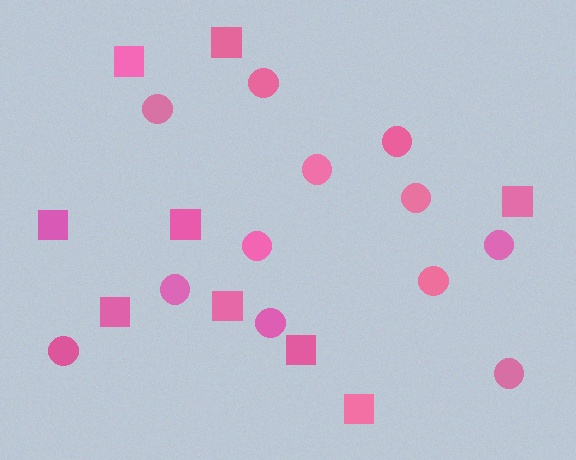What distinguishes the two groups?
There are 2 groups: one group of circles (12) and one group of squares (9).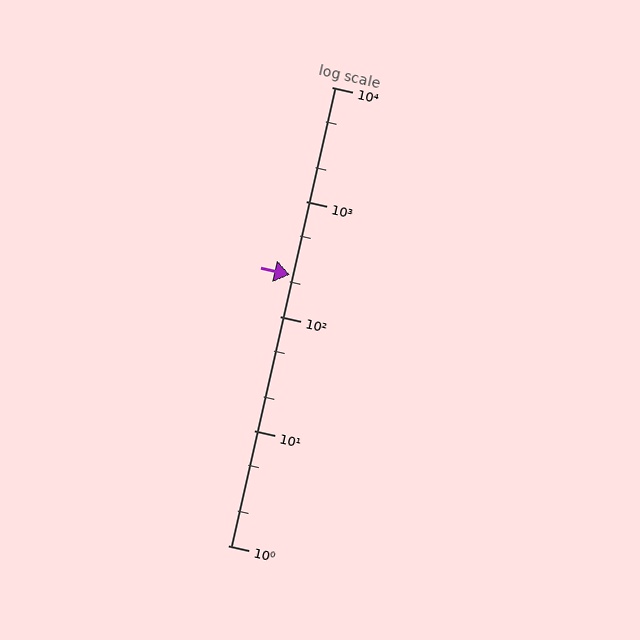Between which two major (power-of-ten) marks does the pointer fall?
The pointer is between 100 and 1000.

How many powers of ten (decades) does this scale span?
The scale spans 4 decades, from 1 to 10000.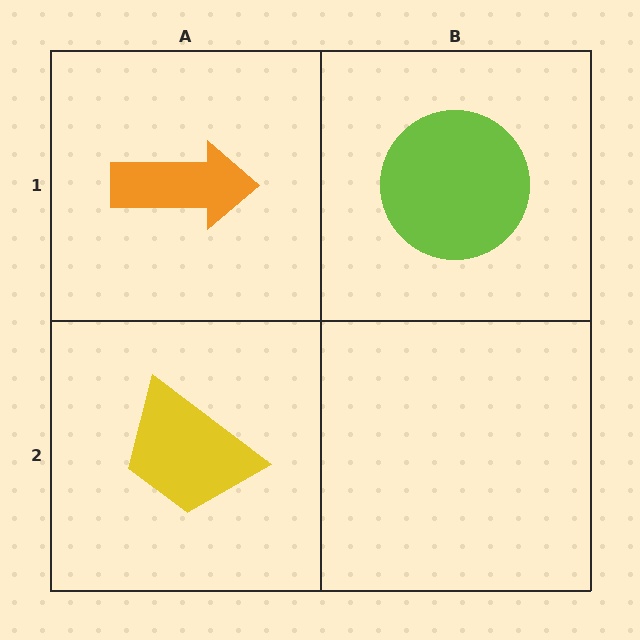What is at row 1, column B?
A lime circle.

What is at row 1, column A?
An orange arrow.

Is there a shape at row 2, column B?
No, that cell is empty.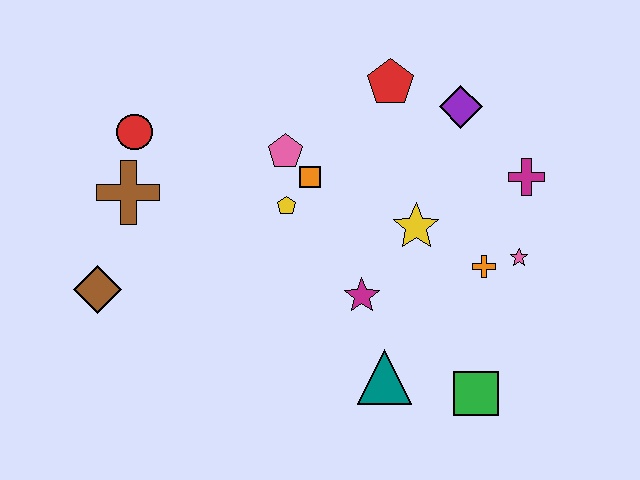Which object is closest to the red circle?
The brown cross is closest to the red circle.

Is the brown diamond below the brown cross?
Yes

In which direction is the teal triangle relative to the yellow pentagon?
The teal triangle is below the yellow pentagon.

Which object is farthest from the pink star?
The brown diamond is farthest from the pink star.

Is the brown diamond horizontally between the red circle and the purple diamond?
No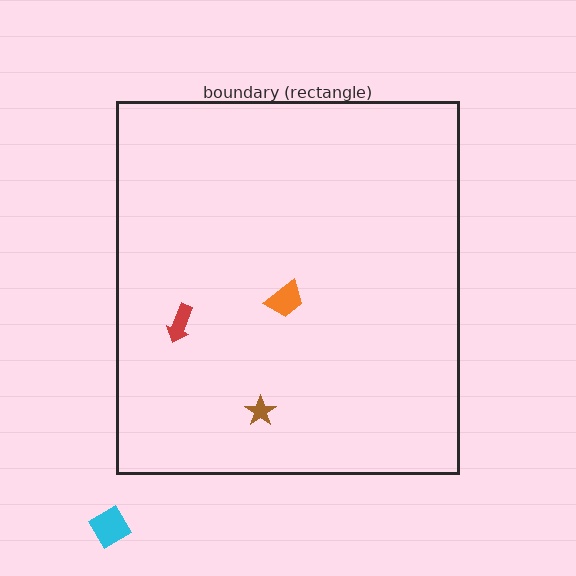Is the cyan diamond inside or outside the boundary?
Outside.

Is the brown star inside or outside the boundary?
Inside.